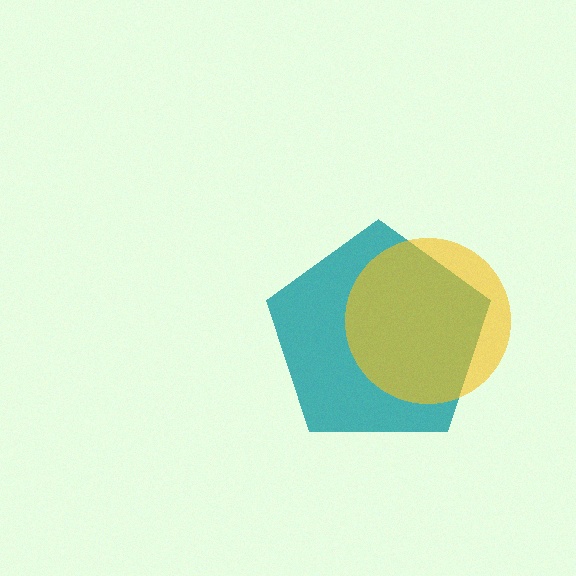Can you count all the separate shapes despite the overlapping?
Yes, there are 2 separate shapes.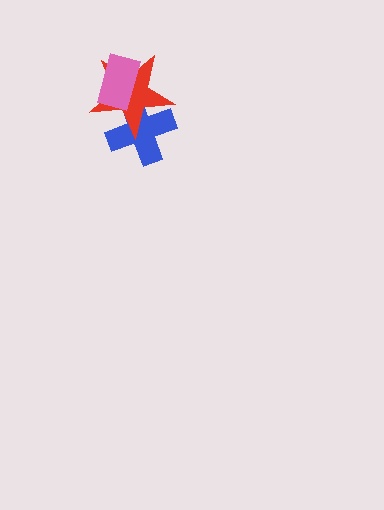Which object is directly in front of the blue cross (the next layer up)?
The red star is directly in front of the blue cross.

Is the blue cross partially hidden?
Yes, it is partially covered by another shape.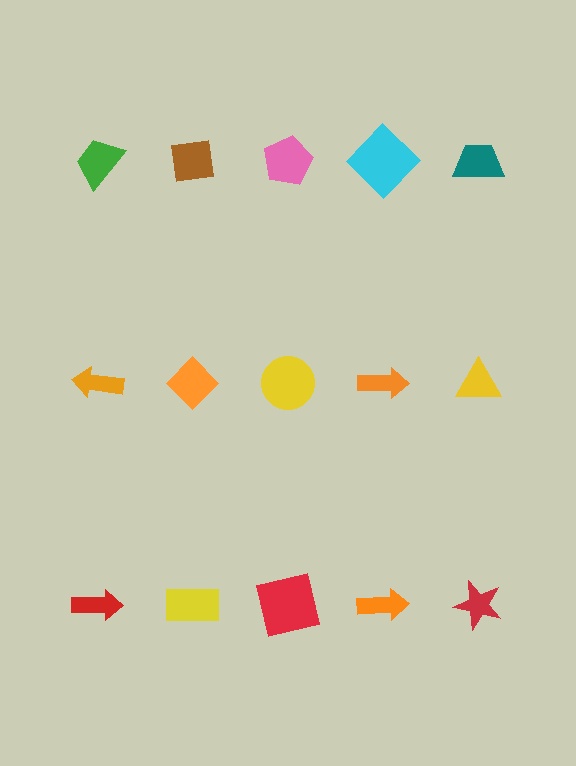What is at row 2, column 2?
An orange diamond.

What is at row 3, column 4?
An orange arrow.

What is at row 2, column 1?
An orange arrow.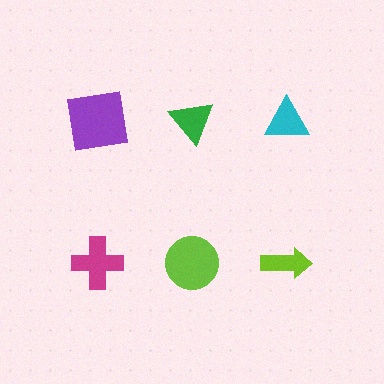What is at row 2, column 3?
A lime arrow.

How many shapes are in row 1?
3 shapes.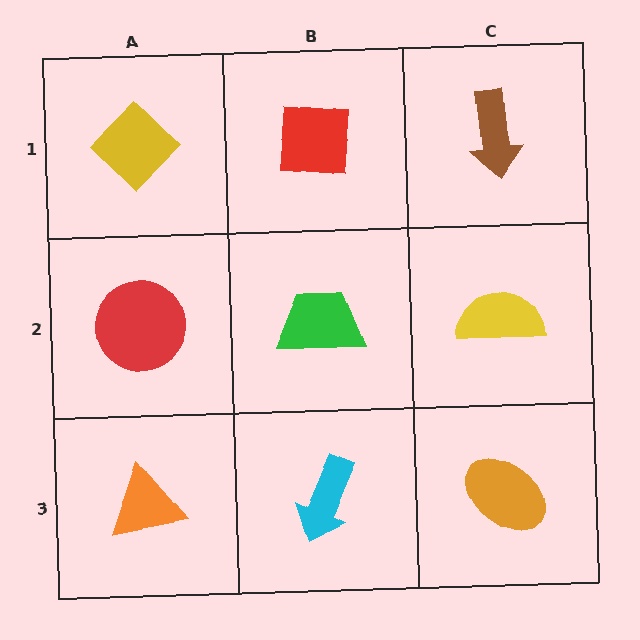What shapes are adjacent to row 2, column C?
A brown arrow (row 1, column C), an orange ellipse (row 3, column C), a green trapezoid (row 2, column B).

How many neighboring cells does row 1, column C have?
2.